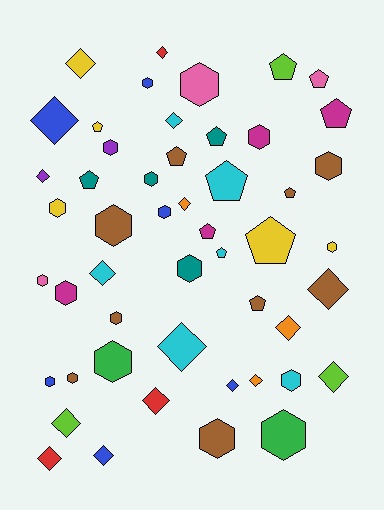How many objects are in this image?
There are 50 objects.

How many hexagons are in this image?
There are 20 hexagons.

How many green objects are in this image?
There are 2 green objects.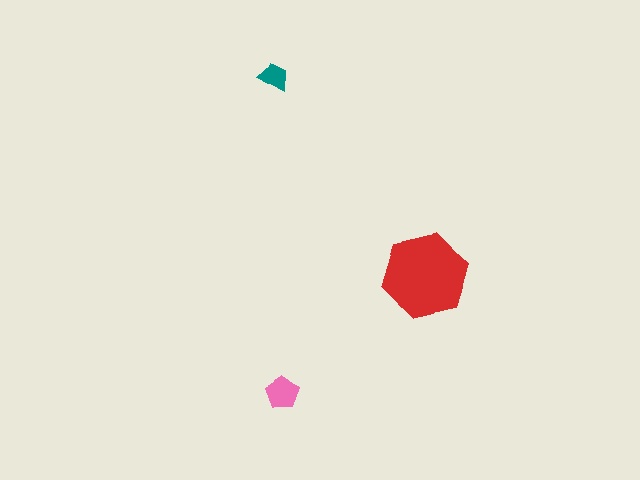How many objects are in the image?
There are 3 objects in the image.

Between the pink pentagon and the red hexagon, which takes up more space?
The red hexagon.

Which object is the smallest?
The teal trapezoid.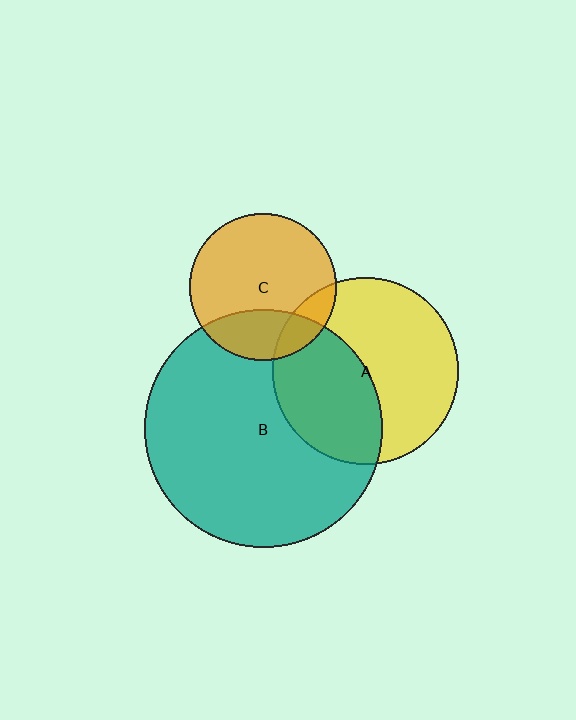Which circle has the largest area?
Circle B (teal).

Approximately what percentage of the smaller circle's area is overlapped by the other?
Approximately 15%.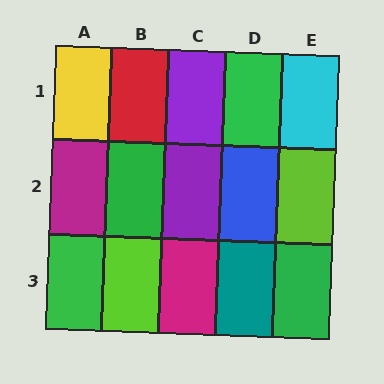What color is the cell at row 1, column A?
Yellow.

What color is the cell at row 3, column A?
Green.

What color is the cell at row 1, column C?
Purple.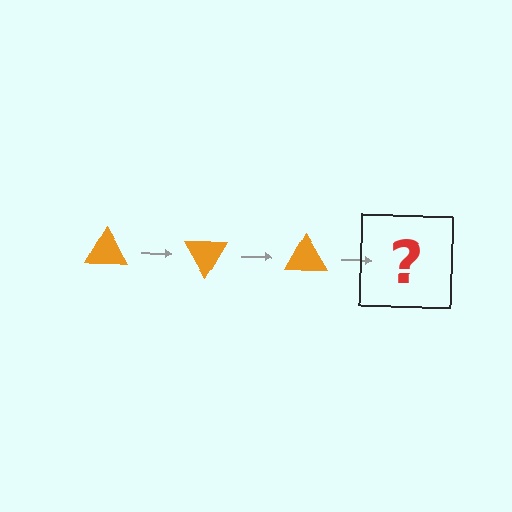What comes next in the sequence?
The next element should be an orange triangle rotated 180 degrees.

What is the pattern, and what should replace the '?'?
The pattern is that the triangle rotates 60 degrees each step. The '?' should be an orange triangle rotated 180 degrees.